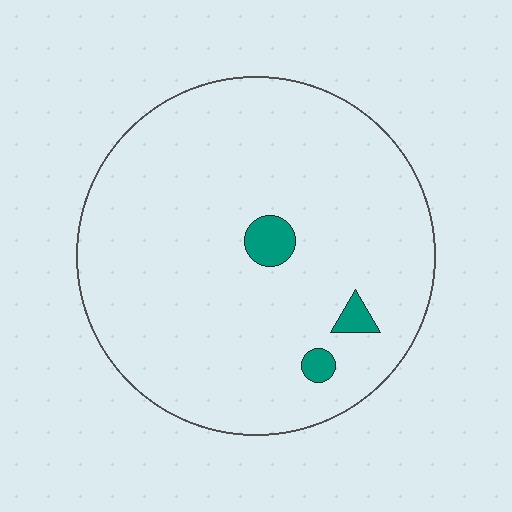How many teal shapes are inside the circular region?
3.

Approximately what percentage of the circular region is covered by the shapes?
Approximately 5%.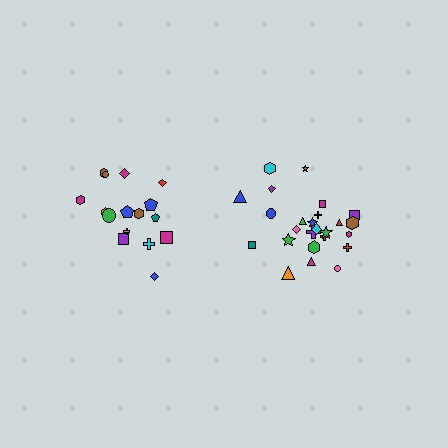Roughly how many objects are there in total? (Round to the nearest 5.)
Roughly 45 objects in total.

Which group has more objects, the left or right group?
The right group.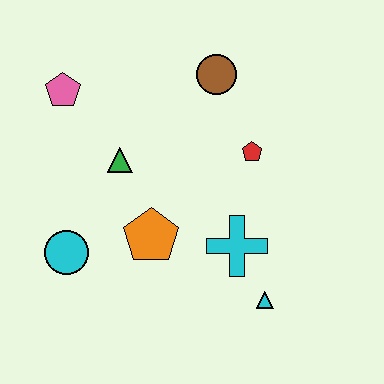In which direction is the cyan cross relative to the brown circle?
The cyan cross is below the brown circle.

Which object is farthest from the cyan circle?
The brown circle is farthest from the cyan circle.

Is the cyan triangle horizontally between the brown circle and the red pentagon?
No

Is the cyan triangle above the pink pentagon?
No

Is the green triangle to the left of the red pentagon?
Yes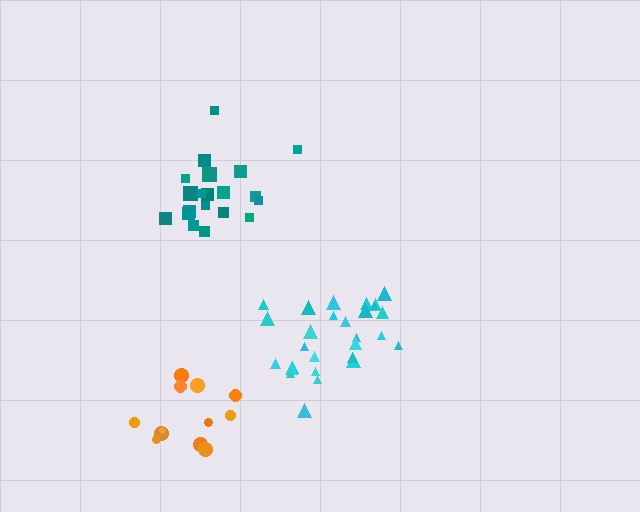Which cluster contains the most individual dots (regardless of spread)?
Cyan (28).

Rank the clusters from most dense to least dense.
cyan, teal, orange.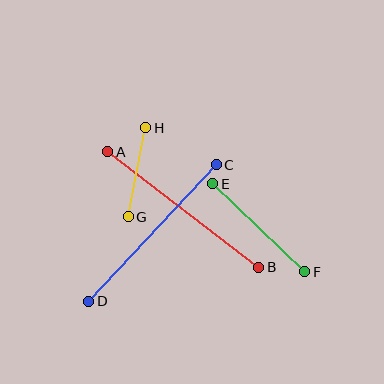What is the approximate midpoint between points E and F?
The midpoint is at approximately (259, 228) pixels.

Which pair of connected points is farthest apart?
Points A and B are farthest apart.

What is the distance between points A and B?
The distance is approximately 190 pixels.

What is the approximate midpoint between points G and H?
The midpoint is at approximately (137, 172) pixels.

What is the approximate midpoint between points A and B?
The midpoint is at approximately (183, 210) pixels.